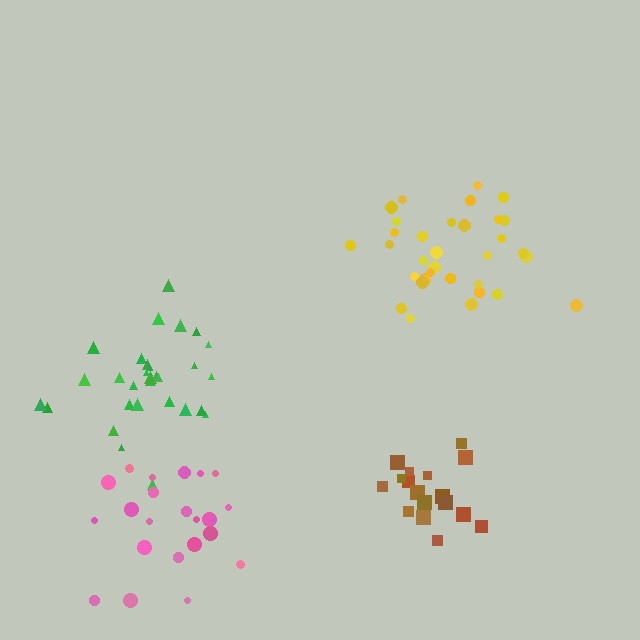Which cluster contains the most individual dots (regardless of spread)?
Yellow (34).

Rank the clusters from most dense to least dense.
brown, yellow, pink, green.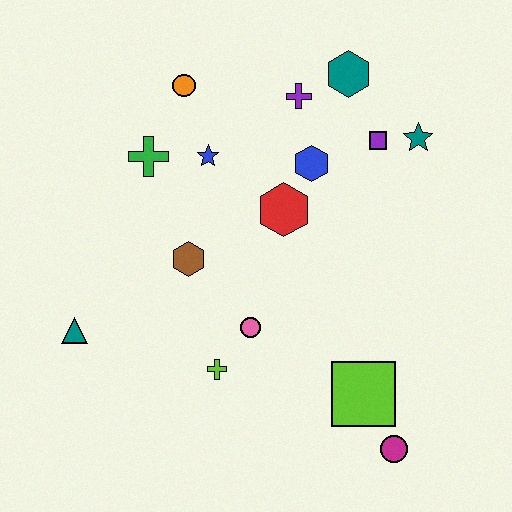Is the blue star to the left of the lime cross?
Yes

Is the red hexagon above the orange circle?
No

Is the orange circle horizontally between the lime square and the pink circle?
No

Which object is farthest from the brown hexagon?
The magenta circle is farthest from the brown hexagon.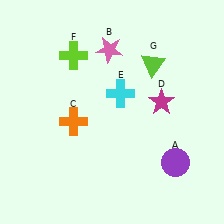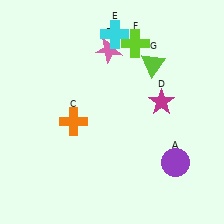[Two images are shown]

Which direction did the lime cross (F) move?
The lime cross (F) moved right.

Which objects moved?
The objects that moved are: the cyan cross (E), the lime cross (F).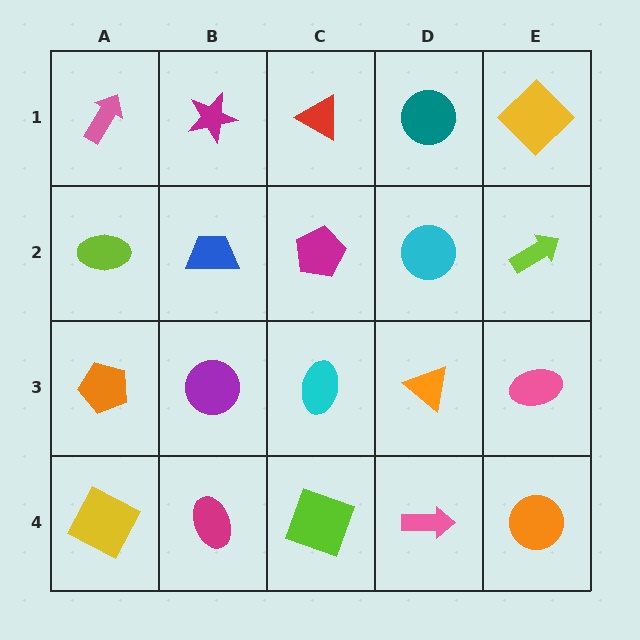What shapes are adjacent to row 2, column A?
A pink arrow (row 1, column A), an orange pentagon (row 3, column A), a blue trapezoid (row 2, column B).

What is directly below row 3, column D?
A pink arrow.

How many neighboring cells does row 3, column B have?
4.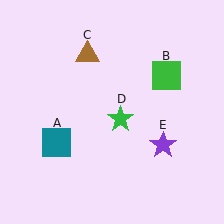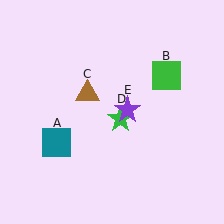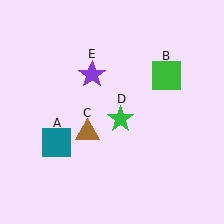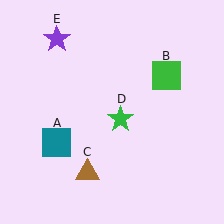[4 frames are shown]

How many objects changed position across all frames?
2 objects changed position: brown triangle (object C), purple star (object E).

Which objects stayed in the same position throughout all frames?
Teal square (object A) and green square (object B) and green star (object D) remained stationary.